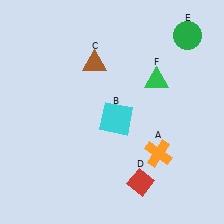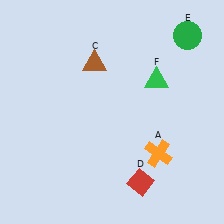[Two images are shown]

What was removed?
The cyan square (B) was removed in Image 2.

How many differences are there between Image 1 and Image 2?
There is 1 difference between the two images.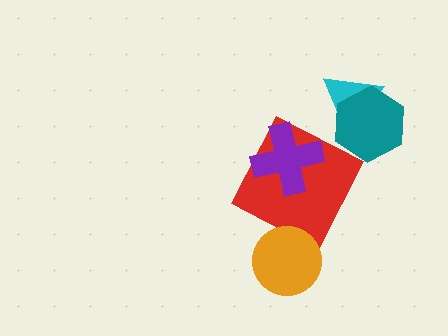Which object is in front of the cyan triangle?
The teal hexagon is in front of the cyan triangle.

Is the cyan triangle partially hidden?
Yes, it is partially covered by another shape.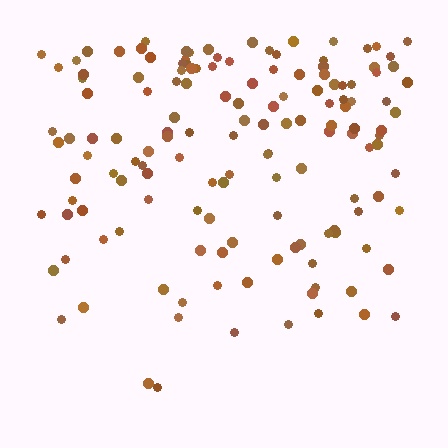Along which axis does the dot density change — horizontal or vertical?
Vertical.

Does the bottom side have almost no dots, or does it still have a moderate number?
Still a moderate number, just noticeably fewer than the top.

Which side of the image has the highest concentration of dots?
The top.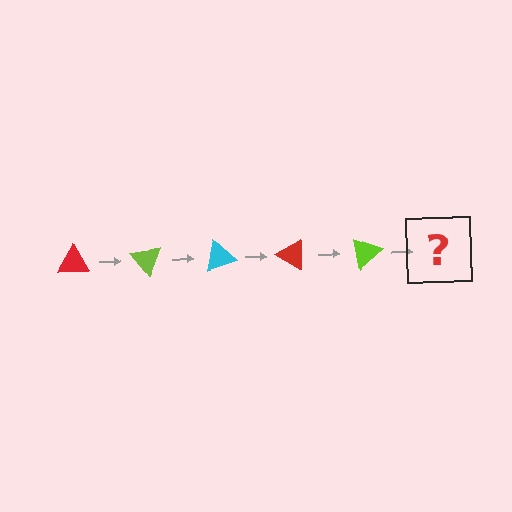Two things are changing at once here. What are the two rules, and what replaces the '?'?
The two rules are that it rotates 50 degrees each step and the color cycles through red, lime, and cyan. The '?' should be a cyan triangle, rotated 250 degrees from the start.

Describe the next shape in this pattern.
It should be a cyan triangle, rotated 250 degrees from the start.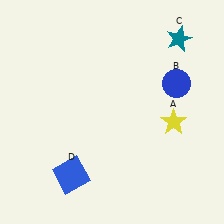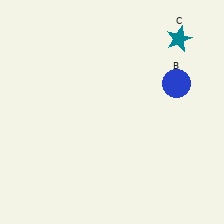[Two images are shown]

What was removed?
The yellow star (A), the blue square (D) were removed in Image 2.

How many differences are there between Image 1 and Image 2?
There are 2 differences between the two images.